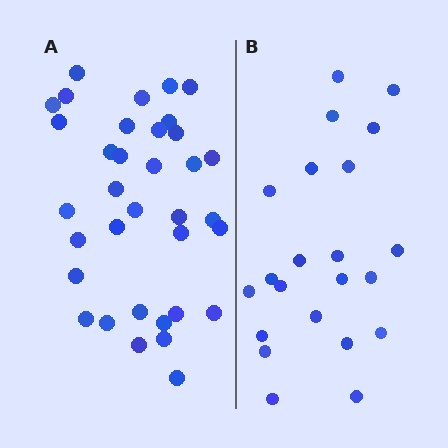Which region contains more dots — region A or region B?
Region A (the left region) has more dots.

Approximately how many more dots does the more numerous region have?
Region A has approximately 15 more dots than region B.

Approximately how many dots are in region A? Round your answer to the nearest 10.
About 40 dots. (The exact count is 35, which rounds to 40.)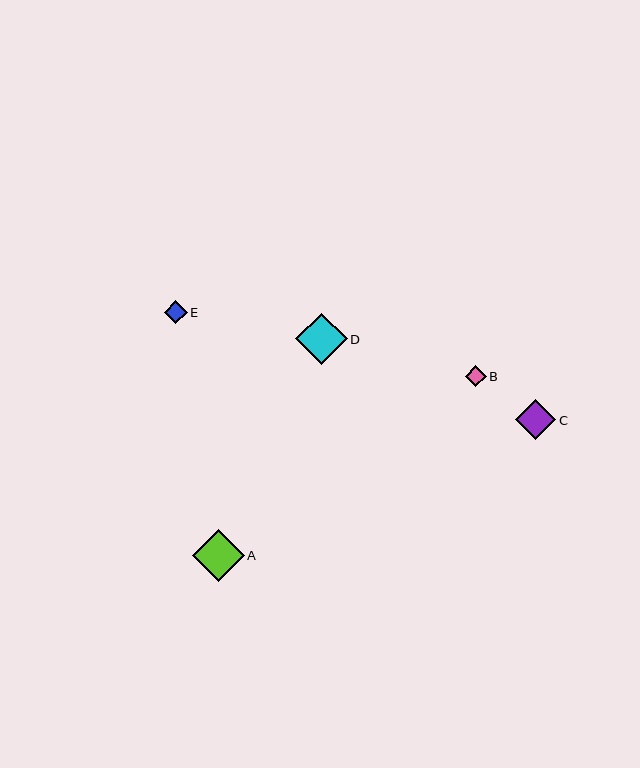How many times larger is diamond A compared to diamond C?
Diamond A is approximately 1.3 times the size of diamond C.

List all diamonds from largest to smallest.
From largest to smallest: A, D, C, E, B.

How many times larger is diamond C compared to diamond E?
Diamond C is approximately 1.8 times the size of diamond E.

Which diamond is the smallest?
Diamond B is the smallest with a size of approximately 21 pixels.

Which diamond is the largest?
Diamond A is the largest with a size of approximately 52 pixels.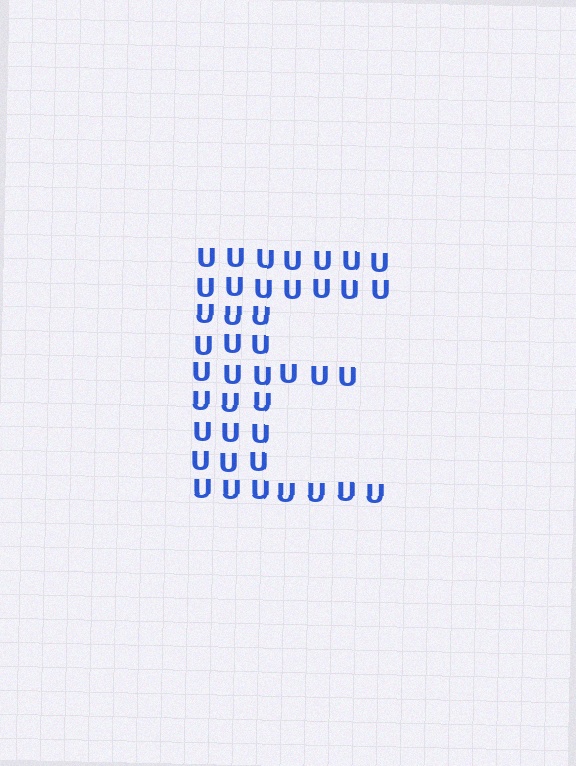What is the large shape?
The large shape is the letter E.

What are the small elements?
The small elements are letter U's.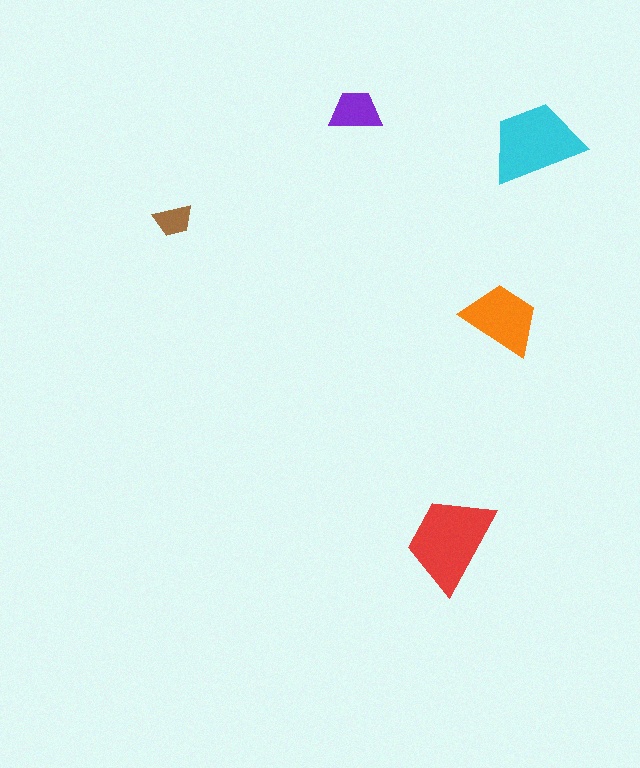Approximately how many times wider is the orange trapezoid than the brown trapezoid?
About 2 times wider.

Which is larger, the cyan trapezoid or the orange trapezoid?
The cyan one.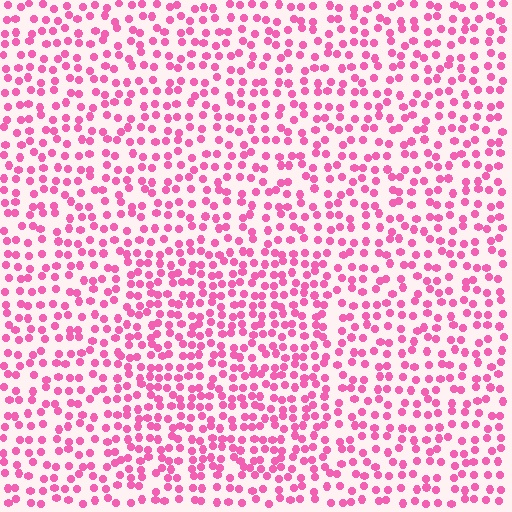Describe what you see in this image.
The image contains small pink elements arranged at two different densities. A rectangle-shaped region is visible where the elements are more densely packed than the surrounding area.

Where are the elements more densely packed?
The elements are more densely packed inside the rectangle boundary.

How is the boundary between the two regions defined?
The boundary is defined by a change in element density (approximately 1.4x ratio). All elements are the same color, size, and shape.